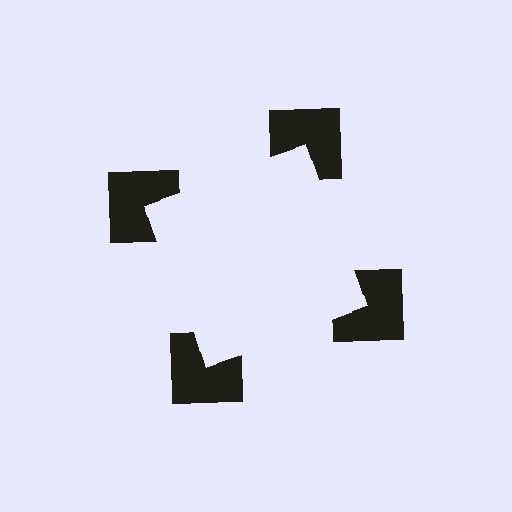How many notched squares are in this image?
There are 4 — one at each vertex of the illusory square.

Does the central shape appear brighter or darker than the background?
It typically appears slightly brighter than the background, even though no actual brightness change is drawn.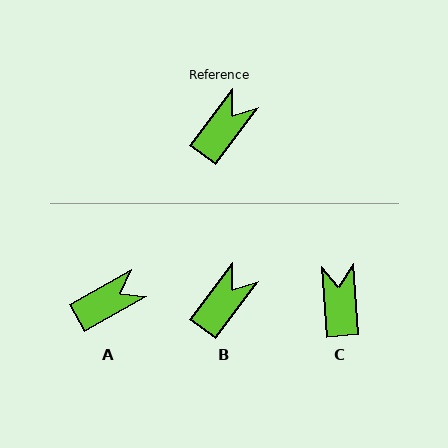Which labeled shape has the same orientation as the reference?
B.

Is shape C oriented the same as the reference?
No, it is off by about 41 degrees.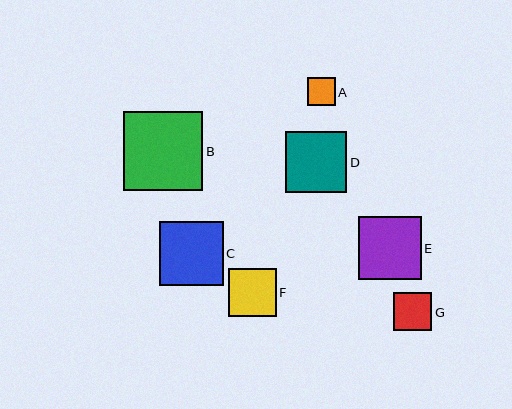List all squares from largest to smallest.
From largest to smallest: B, C, E, D, F, G, A.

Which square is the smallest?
Square A is the smallest with a size of approximately 28 pixels.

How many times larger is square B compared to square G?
Square B is approximately 2.1 times the size of square G.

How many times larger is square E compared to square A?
Square E is approximately 2.3 times the size of square A.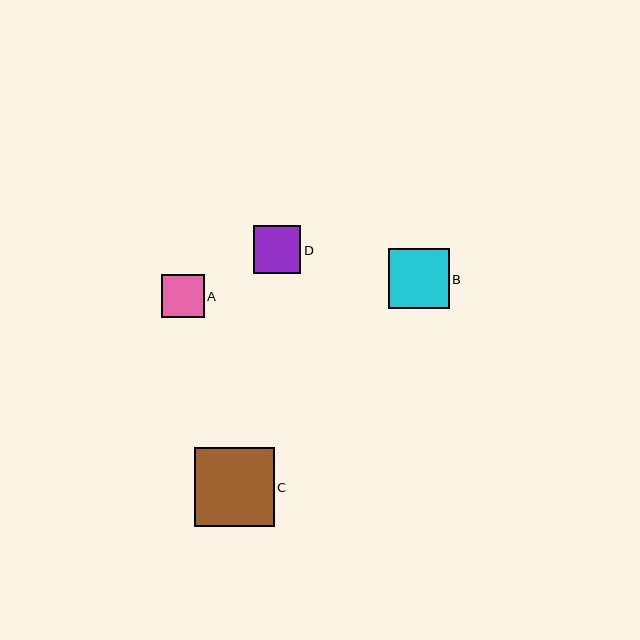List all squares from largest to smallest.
From largest to smallest: C, B, D, A.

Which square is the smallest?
Square A is the smallest with a size of approximately 43 pixels.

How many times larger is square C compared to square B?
Square C is approximately 1.3 times the size of square B.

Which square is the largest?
Square C is the largest with a size of approximately 79 pixels.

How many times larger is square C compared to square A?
Square C is approximately 1.9 times the size of square A.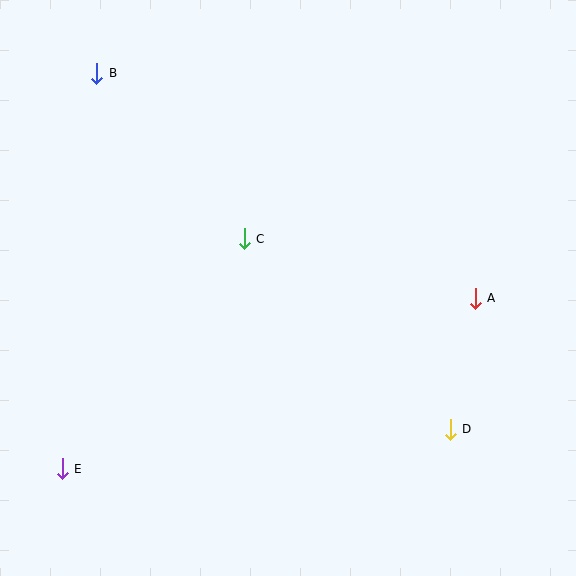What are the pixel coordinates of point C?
Point C is at (244, 239).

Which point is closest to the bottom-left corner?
Point E is closest to the bottom-left corner.